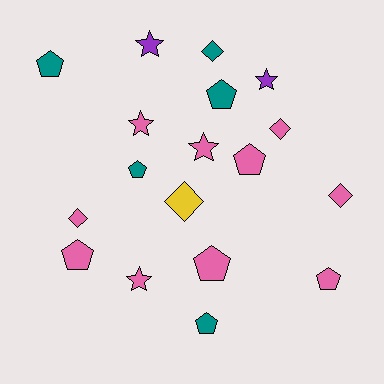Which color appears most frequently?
Pink, with 10 objects.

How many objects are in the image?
There are 18 objects.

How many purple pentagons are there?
There are no purple pentagons.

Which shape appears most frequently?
Pentagon, with 8 objects.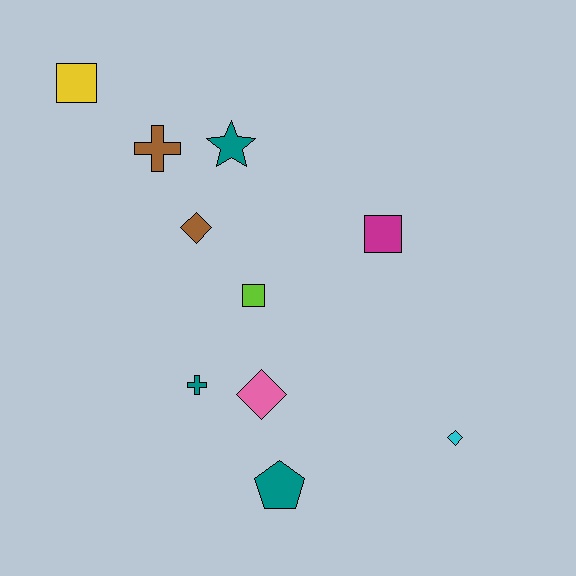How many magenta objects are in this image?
There is 1 magenta object.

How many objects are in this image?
There are 10 objects.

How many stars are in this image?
There is 1 star.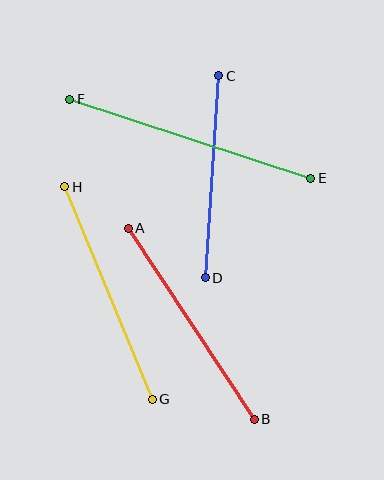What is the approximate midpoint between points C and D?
The midpoint is at approximately (212, 177) pixels.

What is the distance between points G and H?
The distance is approximately 230 pixels.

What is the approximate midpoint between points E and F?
The midpoint is at approximately (190, 139) pixels.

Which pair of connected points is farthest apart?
Points E and F are farthest apart.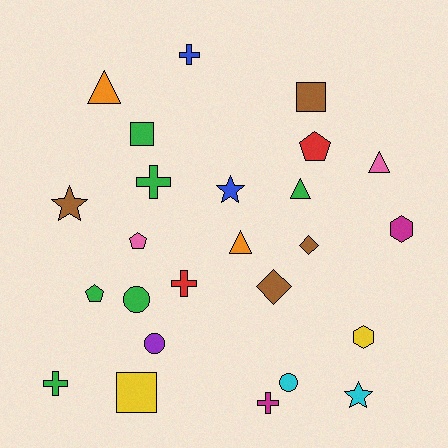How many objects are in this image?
There are 25 objects.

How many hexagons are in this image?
There are 2 hexagons.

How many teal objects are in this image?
There are no teal objects.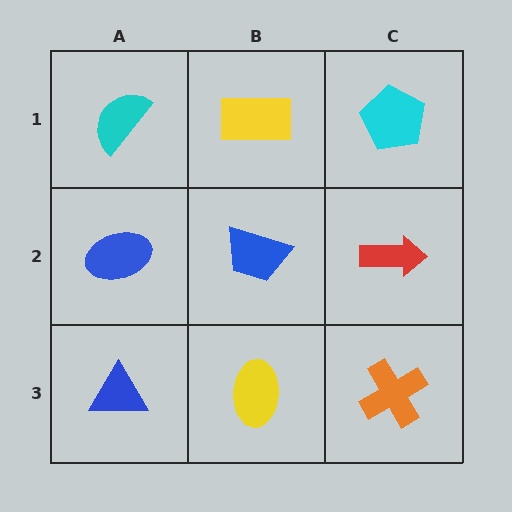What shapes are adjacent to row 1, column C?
A red arrow (row 2, column C), a yellow rectangle (row 1, column B).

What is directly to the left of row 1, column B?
A cyan semicircle.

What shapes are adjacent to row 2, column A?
A cyan semicircle (row 1, column A), a blue triangle (row 3, column A), a blue trapezoid (row 2, column B).